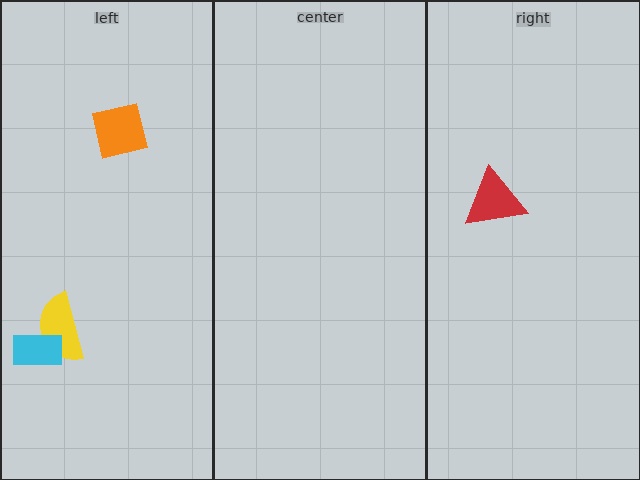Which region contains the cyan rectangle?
The left region.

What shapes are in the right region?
The red triangle.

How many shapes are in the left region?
3.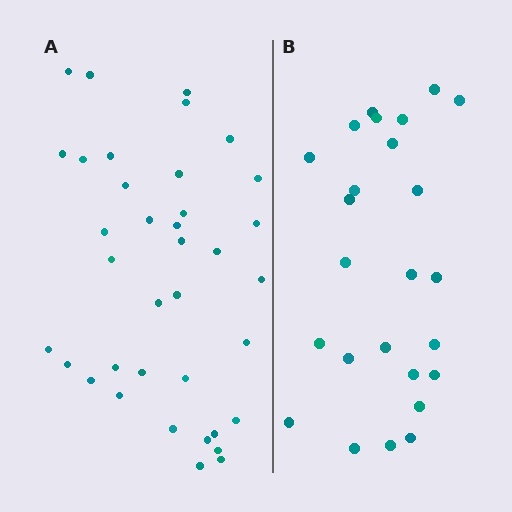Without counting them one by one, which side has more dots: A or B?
Region A (the left region) has more dots.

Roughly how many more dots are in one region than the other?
Region A has roughly 12 or so more dots than region B.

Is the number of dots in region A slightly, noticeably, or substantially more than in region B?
Region A has substantially more. The ratio is roughly 1.5 to 1.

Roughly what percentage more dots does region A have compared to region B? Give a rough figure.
About 50% more.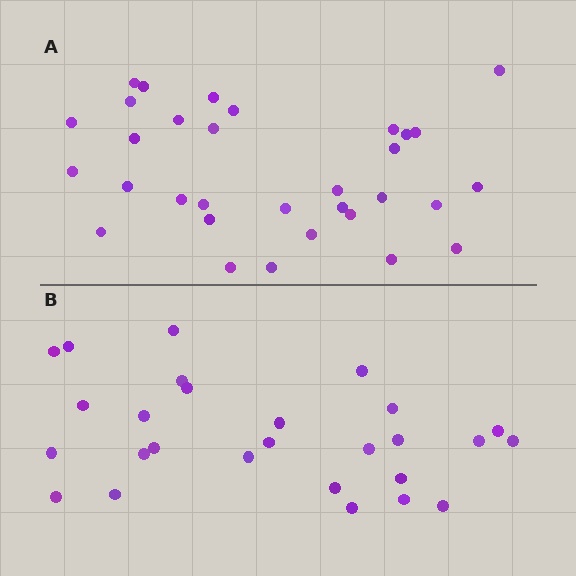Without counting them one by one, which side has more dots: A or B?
Region A (the top region) has more dots.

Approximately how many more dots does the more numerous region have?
Region A has about 5 more dots than region B.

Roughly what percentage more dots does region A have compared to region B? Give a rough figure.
About 20% more.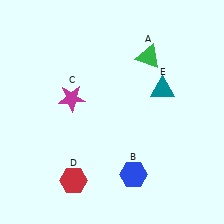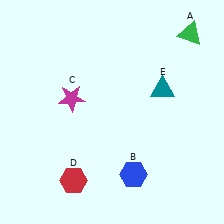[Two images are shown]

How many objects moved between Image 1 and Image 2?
1 object moved between the two images.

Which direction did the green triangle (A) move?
The green triangle (A) moved right.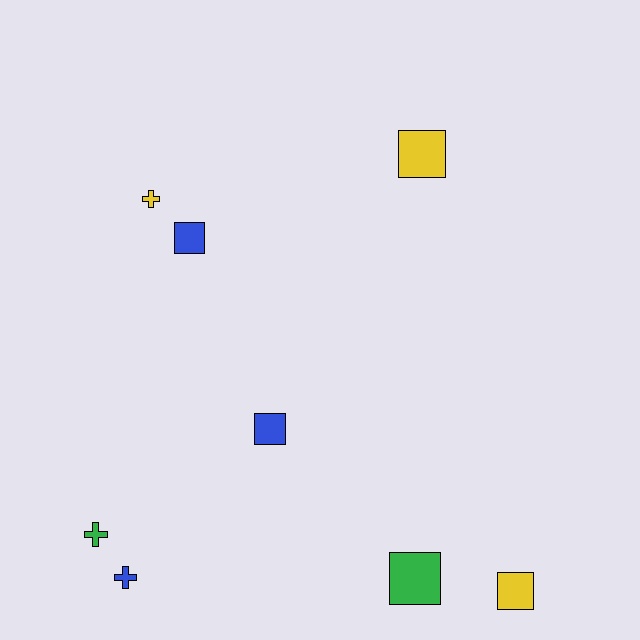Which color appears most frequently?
Yellow, with 3 objects.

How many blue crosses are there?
There is 1 blue cross.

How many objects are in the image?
There are 8 objects.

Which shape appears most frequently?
Square, with 5 objects.